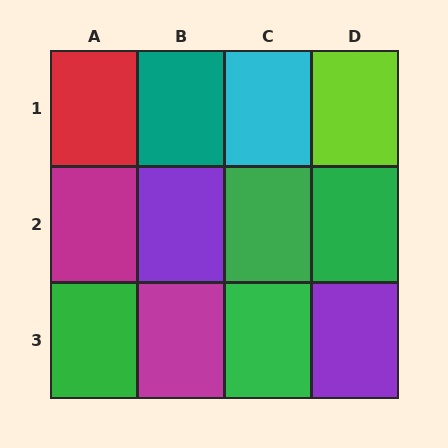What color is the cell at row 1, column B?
Teal.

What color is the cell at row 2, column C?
Green.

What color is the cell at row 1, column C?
Cyan.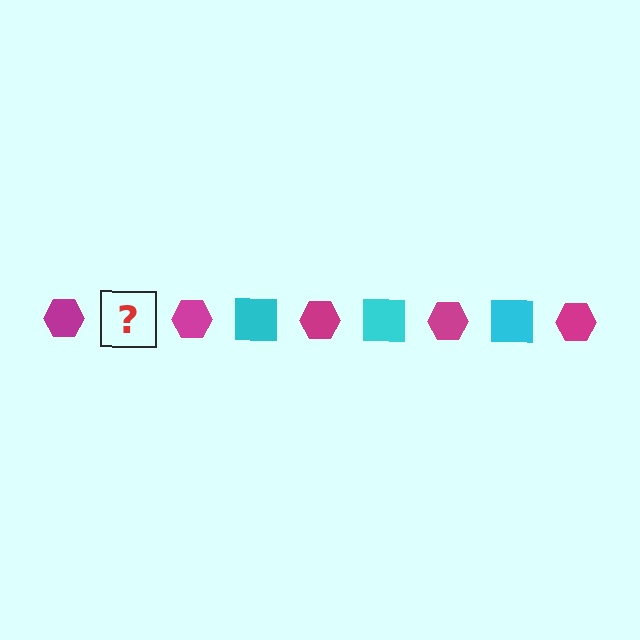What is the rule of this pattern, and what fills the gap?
The rule is that the pattern alternates between magenta hexagon and cyan square. The gap should be filled with a cyan square.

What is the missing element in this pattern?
The missing element is a cyan square.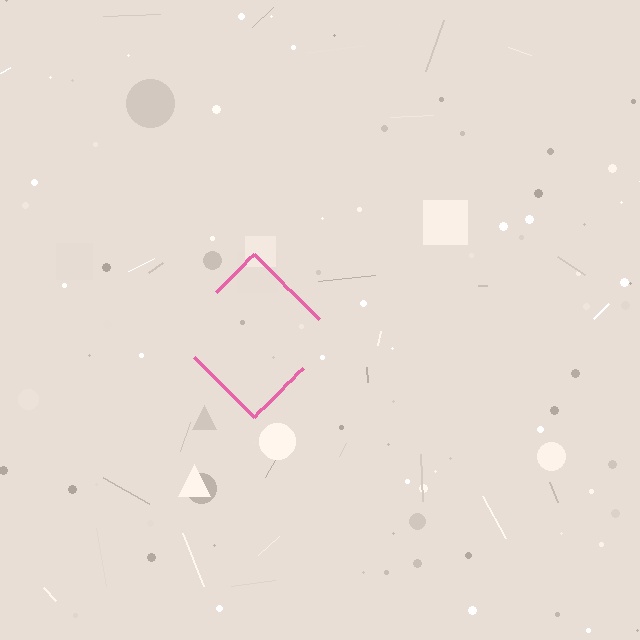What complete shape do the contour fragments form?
The contour fragments form a diamond.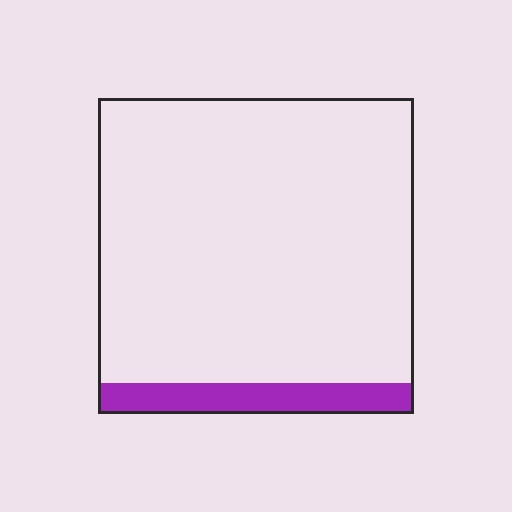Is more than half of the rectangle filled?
No.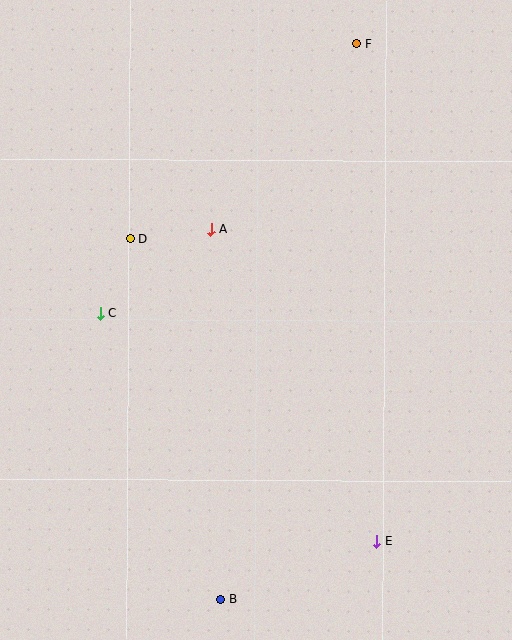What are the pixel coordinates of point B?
Point B is at (221, 599).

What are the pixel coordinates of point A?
Point A is at (211, 229).